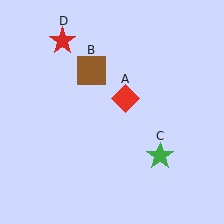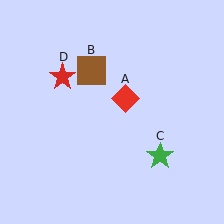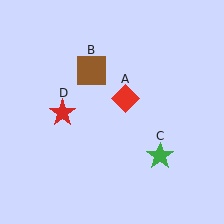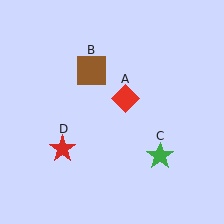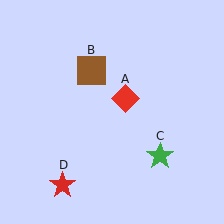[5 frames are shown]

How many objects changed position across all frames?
1 object changed position: red star (object D).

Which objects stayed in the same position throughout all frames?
Red diamond (object A) and brown square (object B) and green star (object C) remained stationary.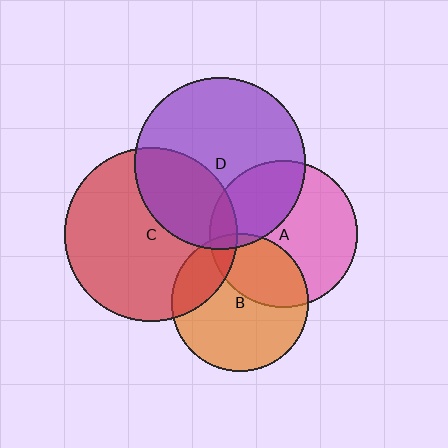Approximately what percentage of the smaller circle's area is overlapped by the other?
Approximately 20%.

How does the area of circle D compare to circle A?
Approximately 1.3 times.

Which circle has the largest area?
Circle C (red).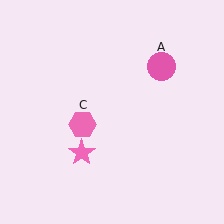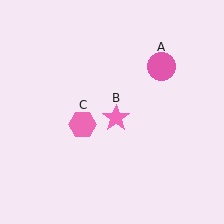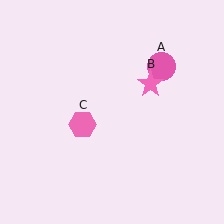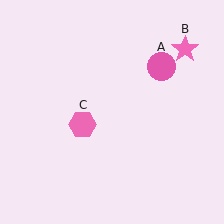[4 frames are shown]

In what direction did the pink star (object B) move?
The pink star (object B) moved up and to the right.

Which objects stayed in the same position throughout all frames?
Pink circle (object A) and pink hexagon (object C) remained stationary.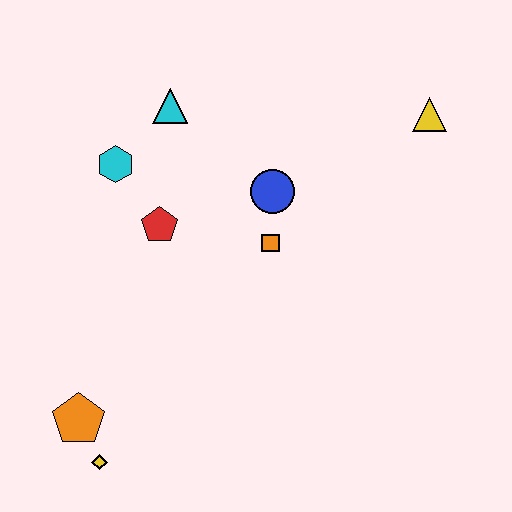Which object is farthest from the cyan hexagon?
The yellow triangle is farthest from the cyan hexagon.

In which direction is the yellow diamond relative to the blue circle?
The yellow diamond is below the blue circle.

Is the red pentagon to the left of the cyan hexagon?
No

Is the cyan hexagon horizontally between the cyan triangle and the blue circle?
No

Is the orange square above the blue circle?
No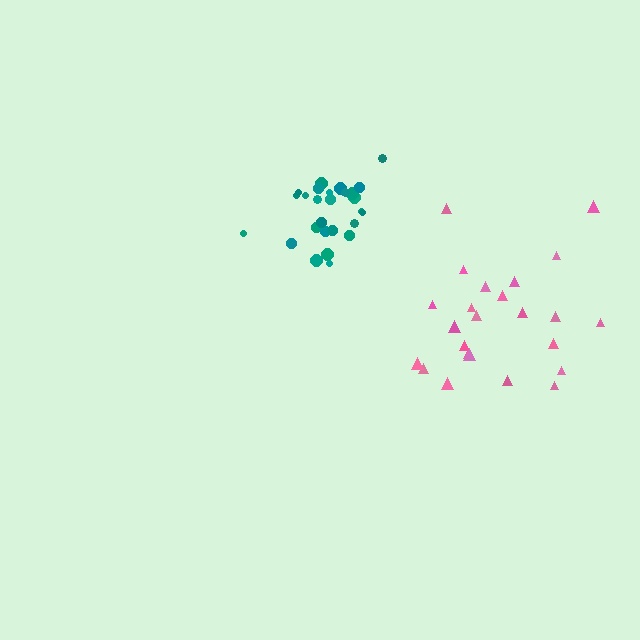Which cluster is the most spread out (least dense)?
Pink.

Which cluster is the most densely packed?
Teal.